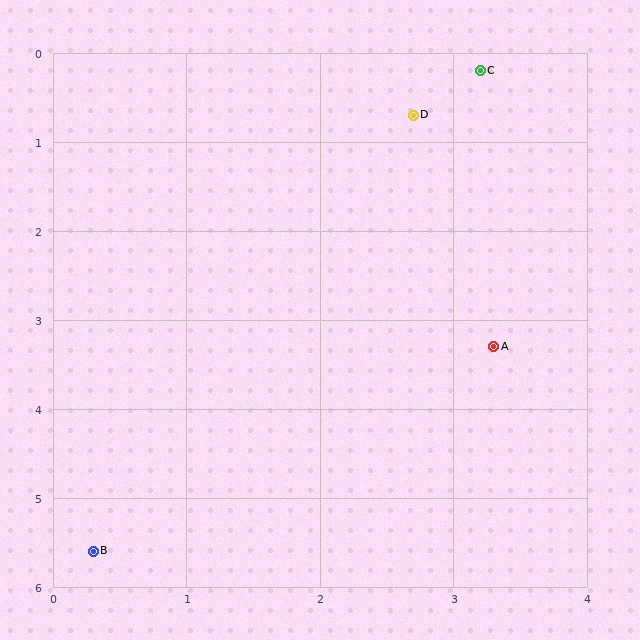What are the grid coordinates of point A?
Point A is at approximately (3.3, 3.3).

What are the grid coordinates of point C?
Point C is at approximately (3.2, 0.2).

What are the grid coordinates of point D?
Point D is at approximately (2.7, 0.7).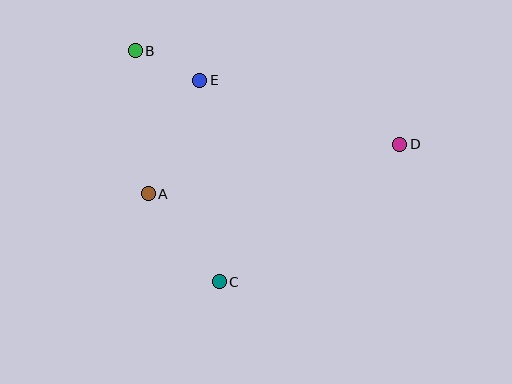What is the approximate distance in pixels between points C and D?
The distance between C and D is approximately 227 pixels.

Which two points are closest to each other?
Points B and E are closest to each other.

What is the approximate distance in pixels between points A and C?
The distance between A and C is approximately 113 pixels.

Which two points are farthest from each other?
Points B and D are farthest from each other.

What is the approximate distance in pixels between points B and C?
The distance between B and C is approximately 246 pixels.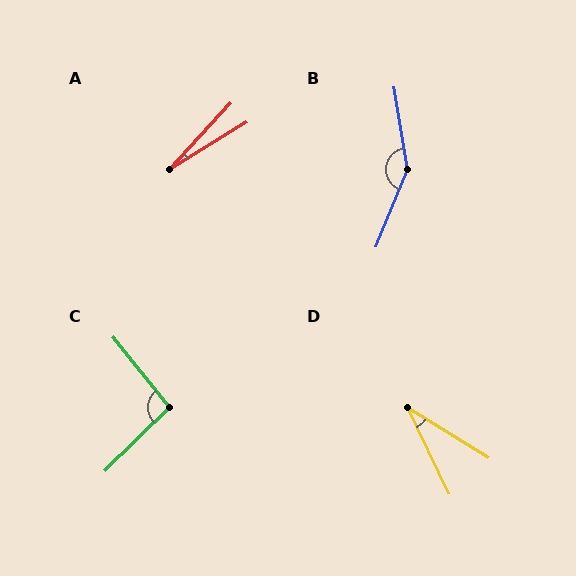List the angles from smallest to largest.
A (16°), D (33°), C (96°), B (149°).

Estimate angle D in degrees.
Approximately 33 degrees.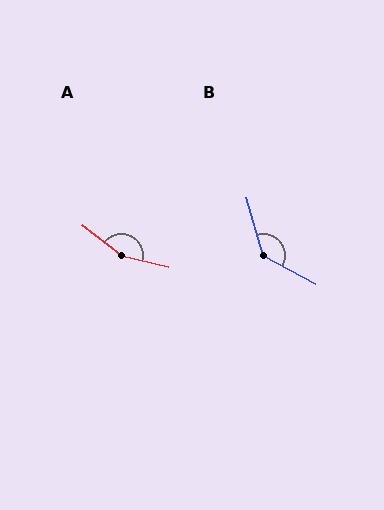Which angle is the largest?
A, at approximately 156 degrees.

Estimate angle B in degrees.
Approximately 134 degrees.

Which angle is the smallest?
B, at approximately 134 degrees.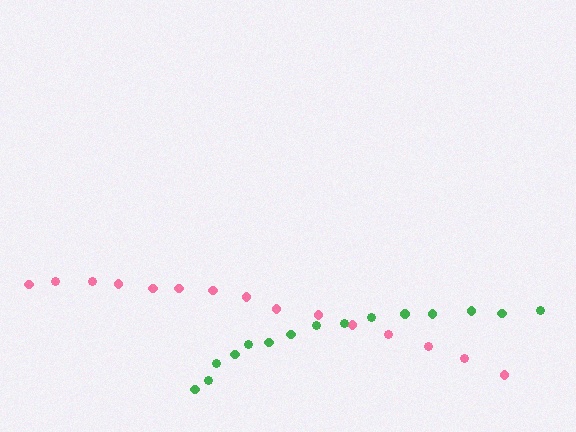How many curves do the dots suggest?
There are 2 distinct paths.